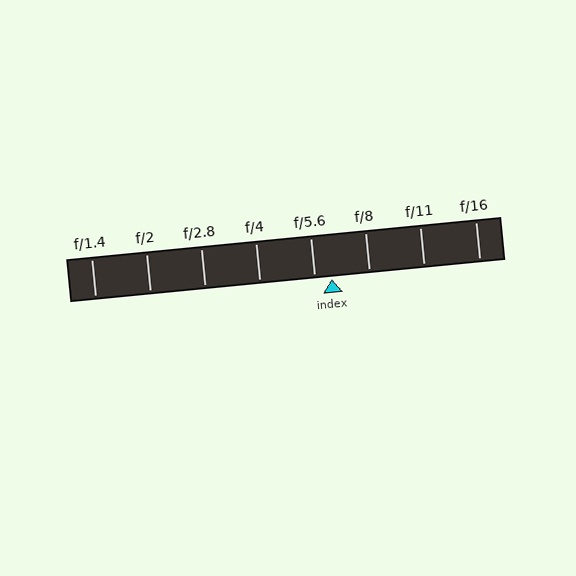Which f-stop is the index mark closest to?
The index mark is closest to f/5.6.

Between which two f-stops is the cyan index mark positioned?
The index mark is between f/5.6 and f/8.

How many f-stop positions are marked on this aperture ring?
There are 8 f-stop positions marked.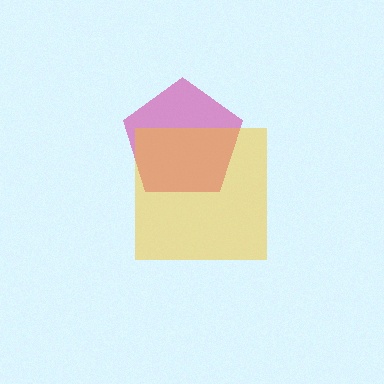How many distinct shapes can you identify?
There are 2 distinct shapes: a magenta pentagon, a yellow square.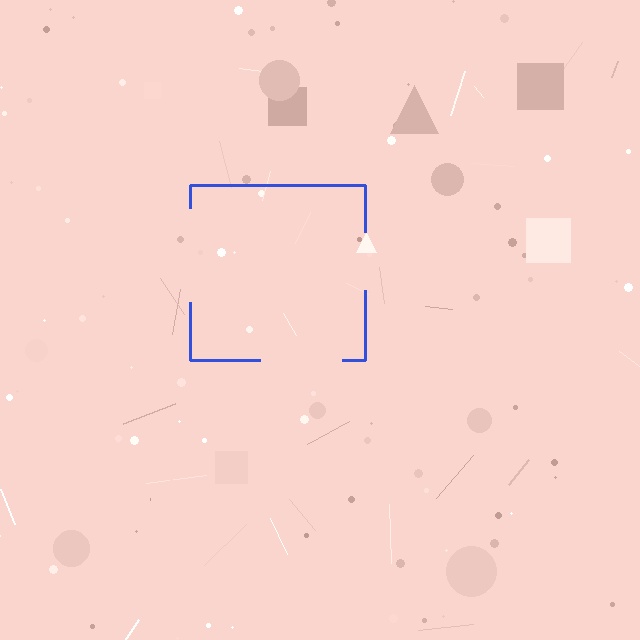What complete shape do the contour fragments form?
The contour fragments form a square.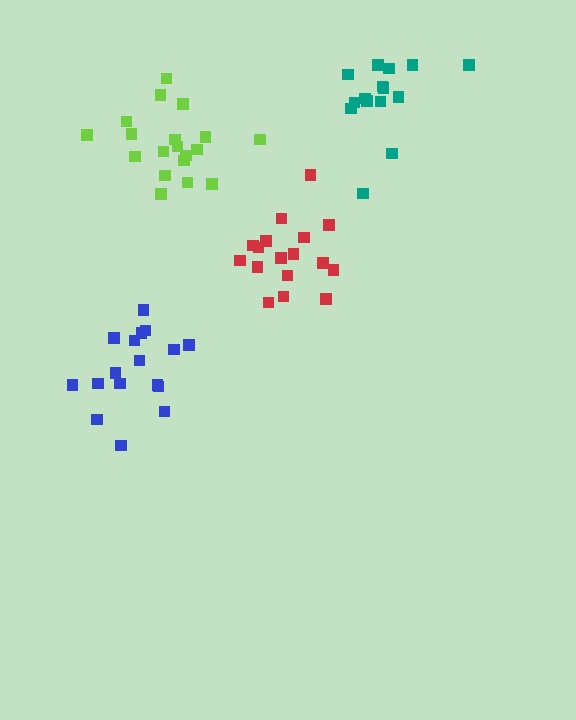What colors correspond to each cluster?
The clusters are colored: blue, red, lime, teal.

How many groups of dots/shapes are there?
There are 4 groups.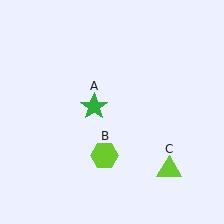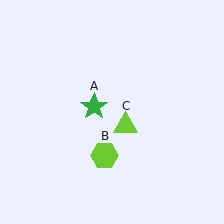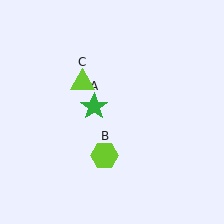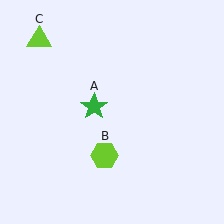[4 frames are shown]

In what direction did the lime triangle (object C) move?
The lime triangle (object C) moved up and to the left.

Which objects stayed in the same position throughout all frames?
Green star (object A) and lime hexagon (object B) remained stationary.